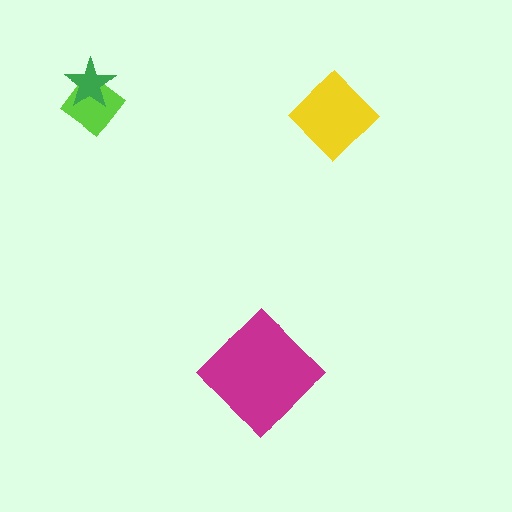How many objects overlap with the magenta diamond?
0 objects overlap with the magenta diamond.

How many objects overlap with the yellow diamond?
0 objects overlap with the yellow diamond.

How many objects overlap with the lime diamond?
1 object overlaps with the lime diamond.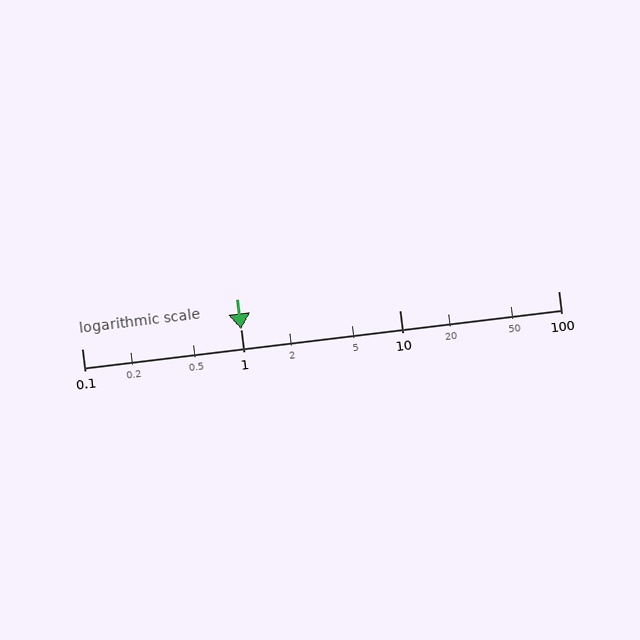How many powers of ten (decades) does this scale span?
The scale spans 3 decades, from 0.1 to 100.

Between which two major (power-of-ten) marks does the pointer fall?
The pointer is between 1 and 10.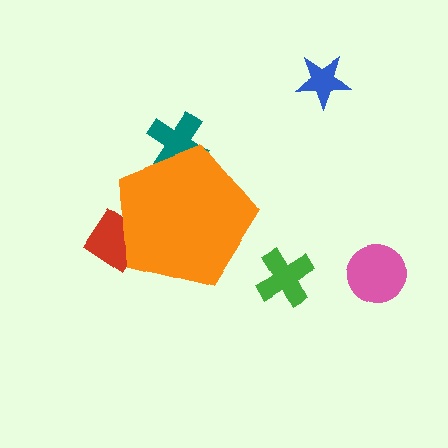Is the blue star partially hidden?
No, the blue star is fully visible.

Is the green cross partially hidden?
No, the green cross is fully visible.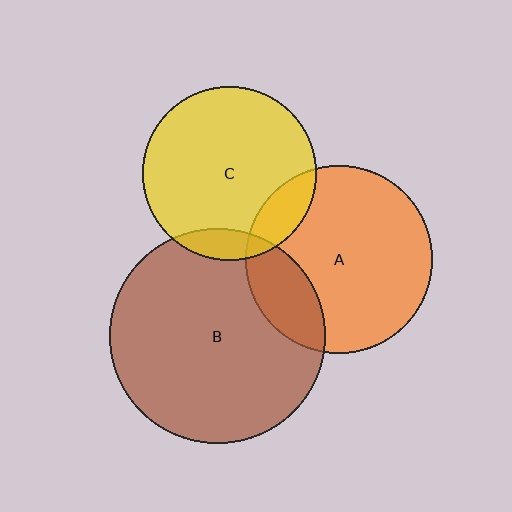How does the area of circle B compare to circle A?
Approximately 1.3 times.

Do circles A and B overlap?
Yes.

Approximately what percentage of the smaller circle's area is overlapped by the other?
Approximately 20%.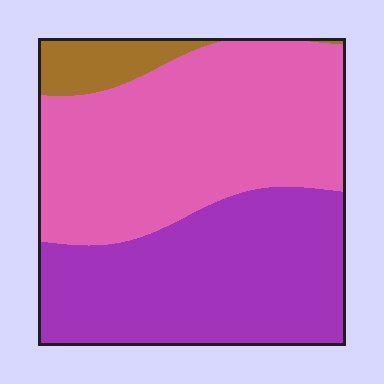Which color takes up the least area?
Brown, at roughly 10%.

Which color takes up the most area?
Pink, at roughly 50%.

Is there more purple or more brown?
Purple.